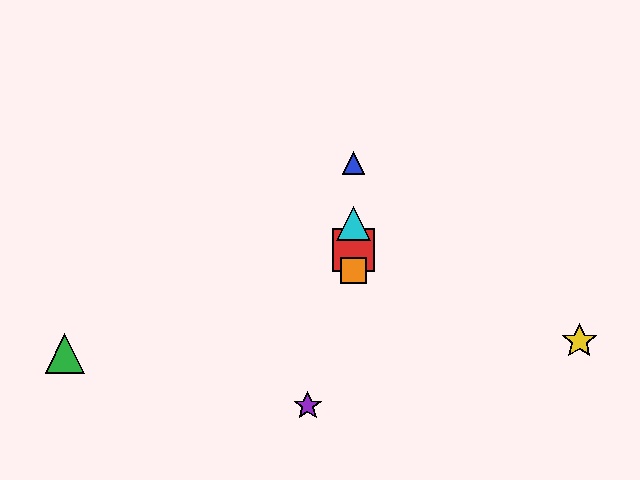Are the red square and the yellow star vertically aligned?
No, the red square is at x≈354 and the yellow star is at x≈579.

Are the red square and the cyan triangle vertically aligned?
Yes, both are at x≈354.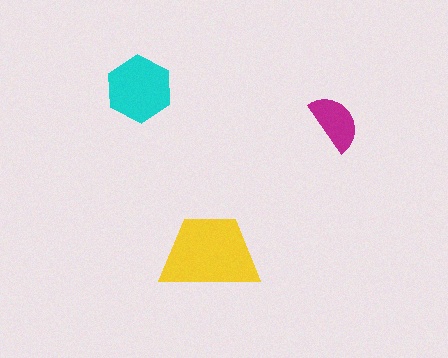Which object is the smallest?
The magenta semicircle.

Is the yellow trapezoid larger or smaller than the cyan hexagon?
Larger.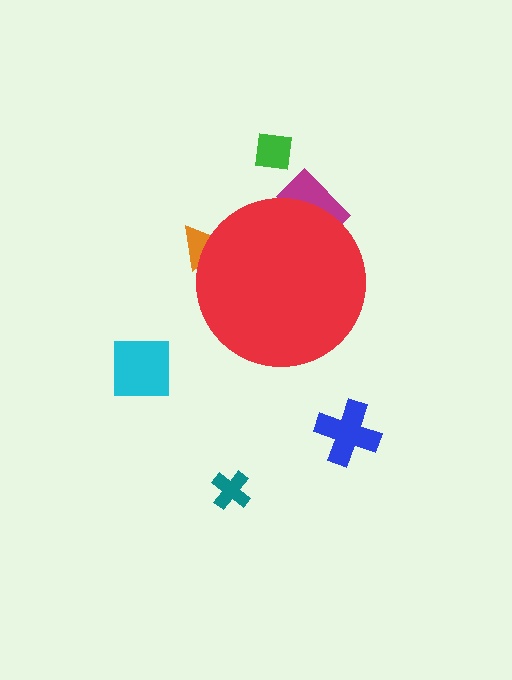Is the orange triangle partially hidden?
Yes, the orange triangle is partially hidden behind the red circle.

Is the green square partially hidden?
No, the green square is fully visible.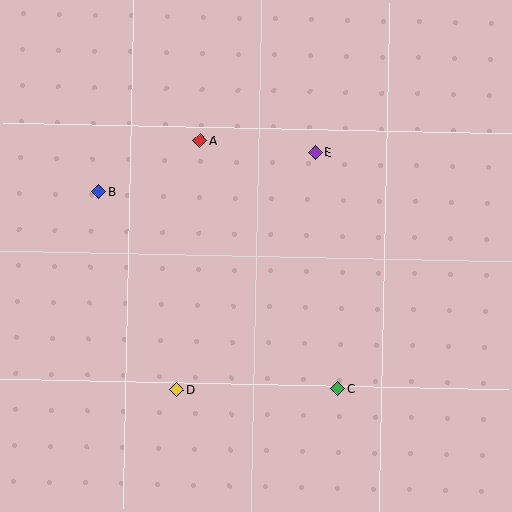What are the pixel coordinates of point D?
Point D is at (177, 390).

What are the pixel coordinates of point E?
Point E is at (316, 152).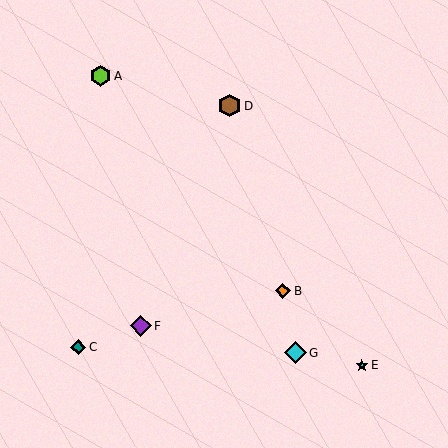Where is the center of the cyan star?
The center of the cyan star is at (362, 365).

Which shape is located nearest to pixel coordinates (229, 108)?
The brown hexagon (labeled D) at (229, 106) is nearest to that location.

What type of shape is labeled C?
Shape C is a teal diamond.